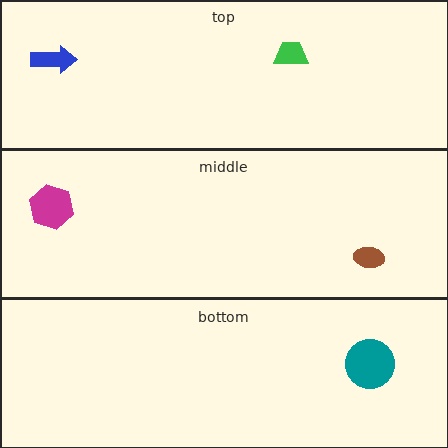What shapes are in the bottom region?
The teal circle.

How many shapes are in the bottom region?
1.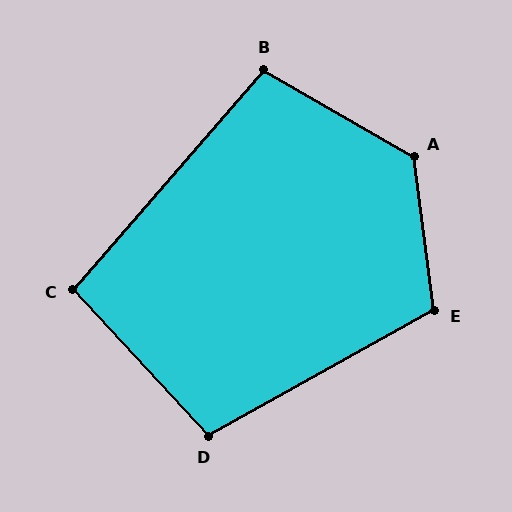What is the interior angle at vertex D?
Approximately 104 degrees (obtuse).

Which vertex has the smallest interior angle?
C, at approximately 96 degrees.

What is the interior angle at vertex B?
Approximately 101 degrees (obtuse).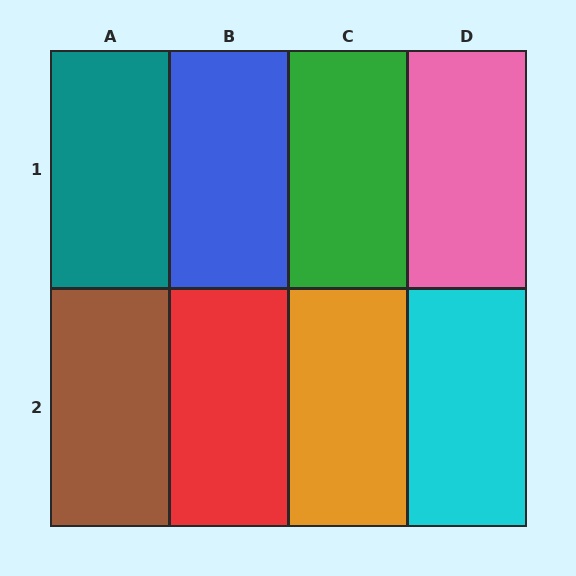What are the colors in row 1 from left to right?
Teal, blue, green, pink.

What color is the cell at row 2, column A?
Brown.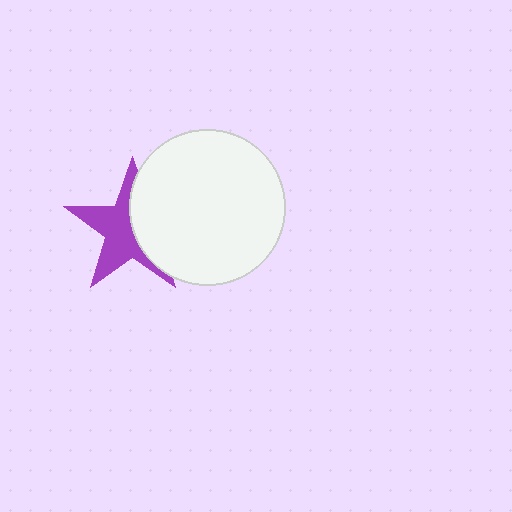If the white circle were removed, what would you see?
You would see the complete purple star.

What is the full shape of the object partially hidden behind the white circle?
The partially hidden object is a purple star.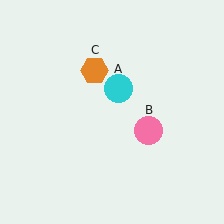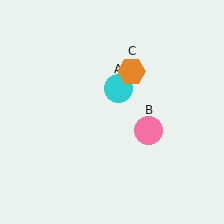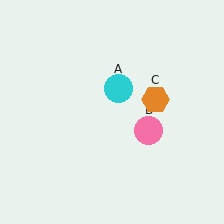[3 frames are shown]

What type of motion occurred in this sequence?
The orange hexagon (object C) rotated clockwise around the center of the scene.